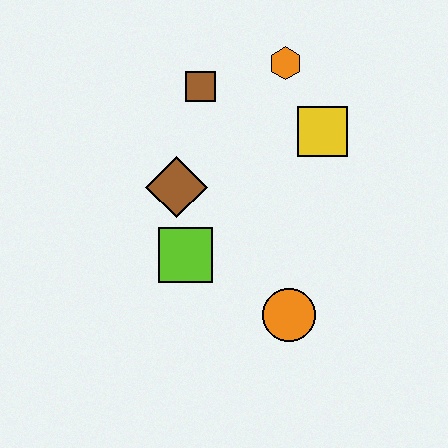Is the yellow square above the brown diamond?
Yes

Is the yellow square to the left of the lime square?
No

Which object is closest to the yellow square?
The orange hexagon is closest to the yellow square.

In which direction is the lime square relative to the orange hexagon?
The lime square is below the orange hexagon.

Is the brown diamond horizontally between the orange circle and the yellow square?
No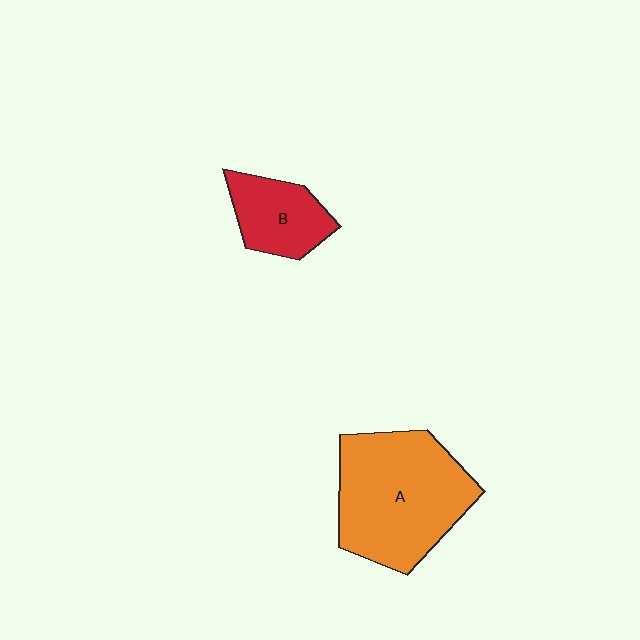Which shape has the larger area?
Shape A (orange).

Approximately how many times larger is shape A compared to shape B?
Approximately 2.3 times.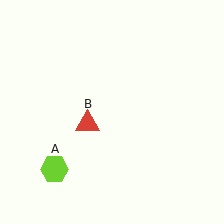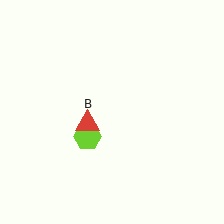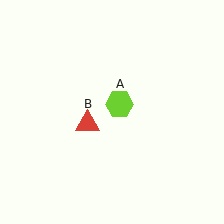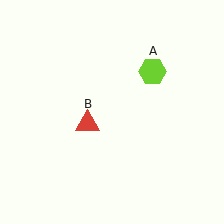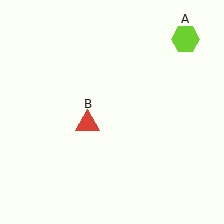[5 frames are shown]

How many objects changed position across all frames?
1 object changed position: lime hexagon (object A).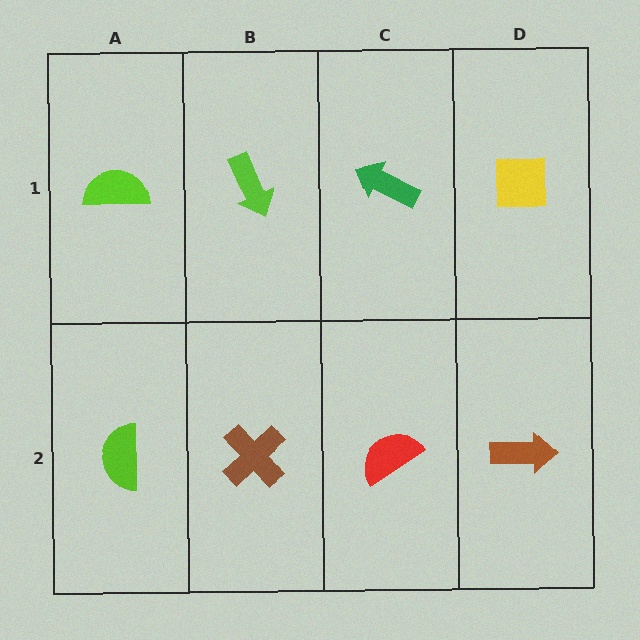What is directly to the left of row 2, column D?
A red semicircle.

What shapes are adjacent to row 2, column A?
A lime semicircle (row 1, column A), a brown cross (row 2, column B).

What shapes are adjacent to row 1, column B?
A brown cross (row 2, column B), a lime semicircle (row 1, column A), a green arrow (row 1, column C).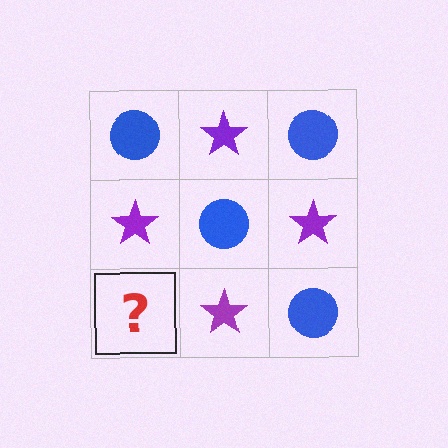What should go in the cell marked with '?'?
The missing cell should contain a blue circle.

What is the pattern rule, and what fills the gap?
The rule is that it alternates blue circle and purple star in a checkerboard pattern. The gap should be filled with a blue circle.